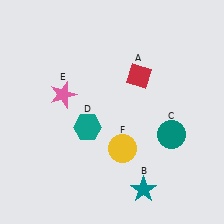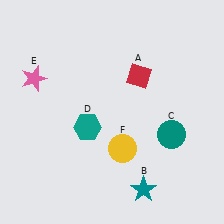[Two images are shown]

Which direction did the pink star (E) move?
The pink star (E) moved left.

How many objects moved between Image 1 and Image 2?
1 object moved between the two images.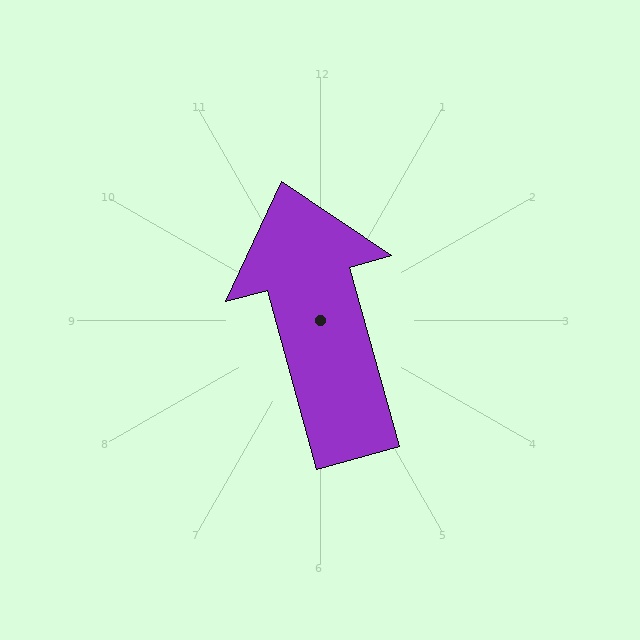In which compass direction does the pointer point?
North.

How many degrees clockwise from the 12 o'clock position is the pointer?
Approximately 344 degrees.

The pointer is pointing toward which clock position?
Roughly 11 o'clock.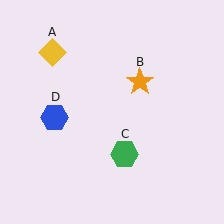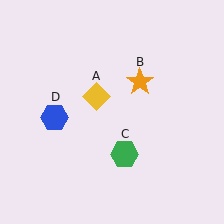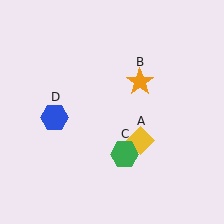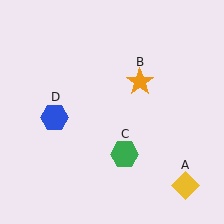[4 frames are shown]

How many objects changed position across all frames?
1 object changed position: yellow diamond (object A).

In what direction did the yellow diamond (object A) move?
The yellow diamond (object A) moved down and to the right.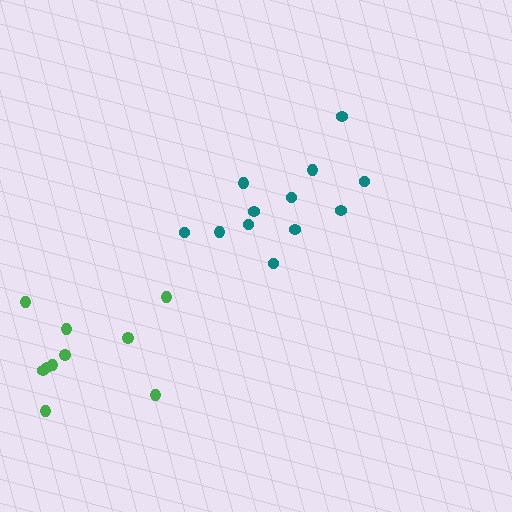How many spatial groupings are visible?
There are 2 spatial groupings.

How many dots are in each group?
Group 1: 12 dots, Group 2: 10 dots (22 total).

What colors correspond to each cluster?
The clusters are colored: teal, green.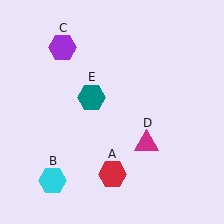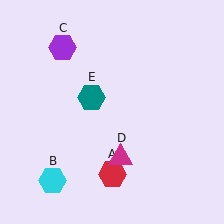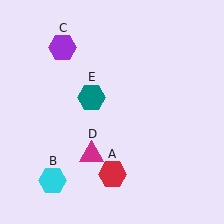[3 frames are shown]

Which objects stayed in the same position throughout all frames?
Red hexagon (object A) and cyan hexagon (object B) and purple hexagon (object C) and teal hexagon (object E) remained stationary.